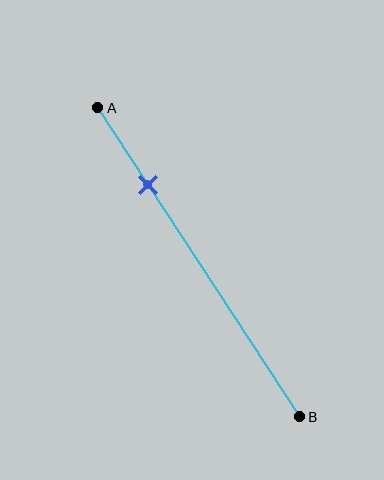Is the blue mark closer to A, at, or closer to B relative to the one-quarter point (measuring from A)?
The blue mark is approximately at the one-quarter point of segment AB.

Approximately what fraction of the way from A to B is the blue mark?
The blue mark is approximately 25% of the way from A to B.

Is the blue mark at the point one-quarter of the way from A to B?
Yes, the mark is approximately at the one-quarter point.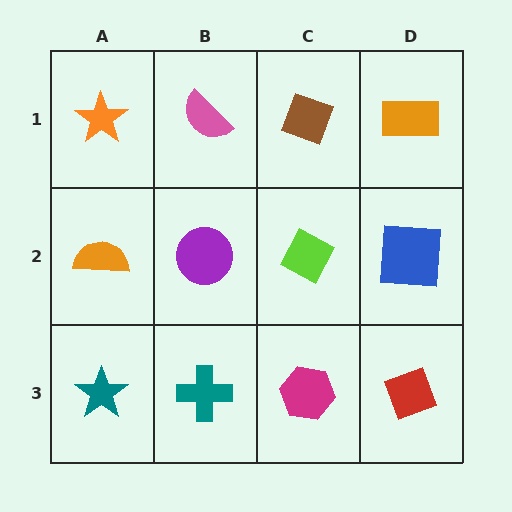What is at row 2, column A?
An orange semicircle.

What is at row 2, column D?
A blue square.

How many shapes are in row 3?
4 shapes.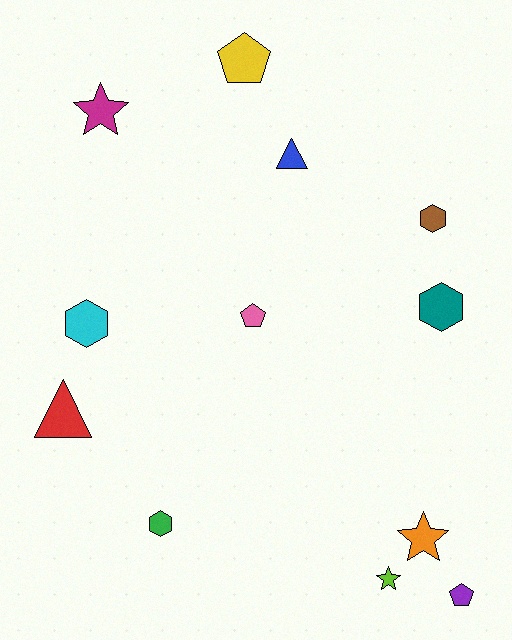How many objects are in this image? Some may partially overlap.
There are 12 objects.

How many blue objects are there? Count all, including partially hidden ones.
There is 1 blue object.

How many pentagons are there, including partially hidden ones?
There are 3 pentagons.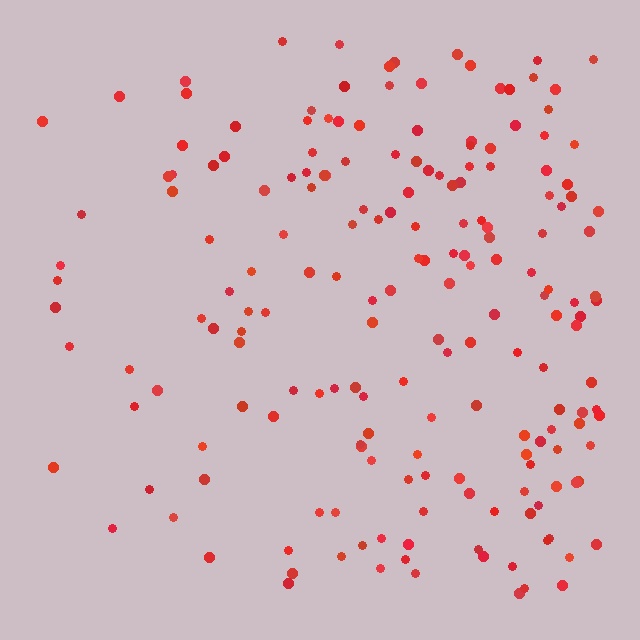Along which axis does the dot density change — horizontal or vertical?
Horizontal.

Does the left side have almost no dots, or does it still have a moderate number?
Still a moderate number, just noticeably fewer than the right.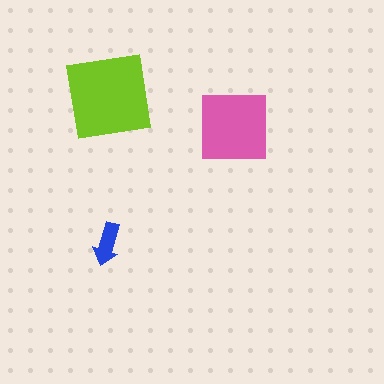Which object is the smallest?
The blue arrow.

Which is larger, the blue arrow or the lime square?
The lime square.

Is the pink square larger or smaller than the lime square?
Smaller.